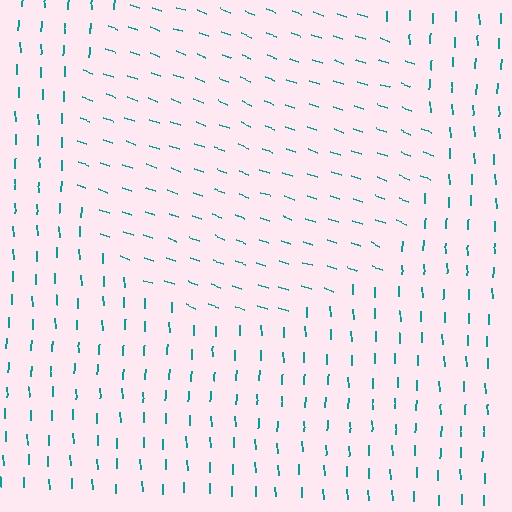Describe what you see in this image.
The image is filled with small teal line segments. A circle region in the image has lines oriented differently from the surrounding lines, creating a visible texture boundary.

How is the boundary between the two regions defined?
The boundary is defined purely by a change in line orientation (approximately 69 degrees difference). All lines are the same color and thickness.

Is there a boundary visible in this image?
Yes, there is a texture boundary formed by a change in line orientation.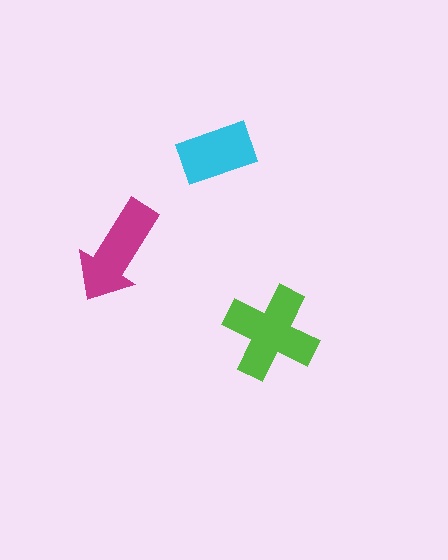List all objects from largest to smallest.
The lime cross, the magenta arrow, the cyan rectangle.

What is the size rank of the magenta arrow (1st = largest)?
2nd.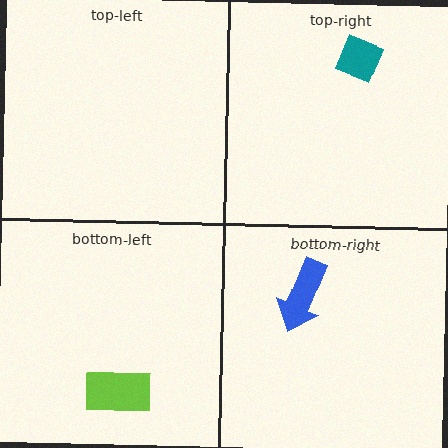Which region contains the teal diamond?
The top-right region.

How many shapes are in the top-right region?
1.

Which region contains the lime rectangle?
The bottom-left region.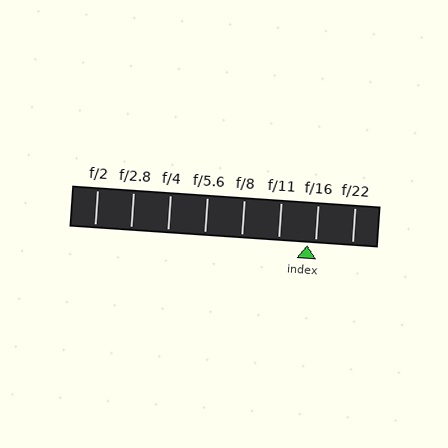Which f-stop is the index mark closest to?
The index mark is closest to f/16.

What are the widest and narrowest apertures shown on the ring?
The widest aperture shown is f/2 and the narrowest is f/22.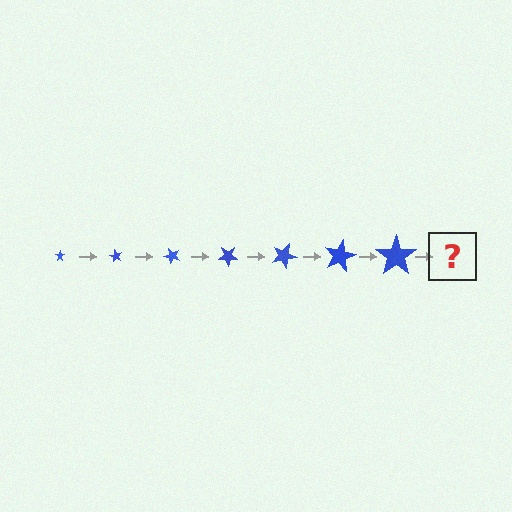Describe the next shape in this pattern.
It should be a star, larger than the previous one and rotated 420 degrees from the start.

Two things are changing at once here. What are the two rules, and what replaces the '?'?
The two rules are that the star grows larger each step and it rotates 60 degrees each step. The '?' should be a star, larger than the previous one and rotated 420 degrees from the start.